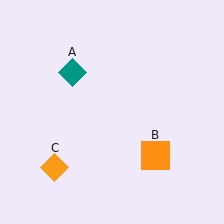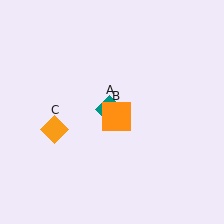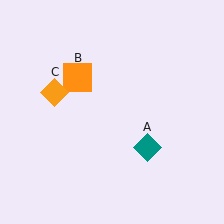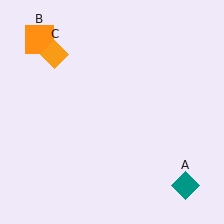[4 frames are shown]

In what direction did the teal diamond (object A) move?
The teal diamond (object A) moved down and to the right.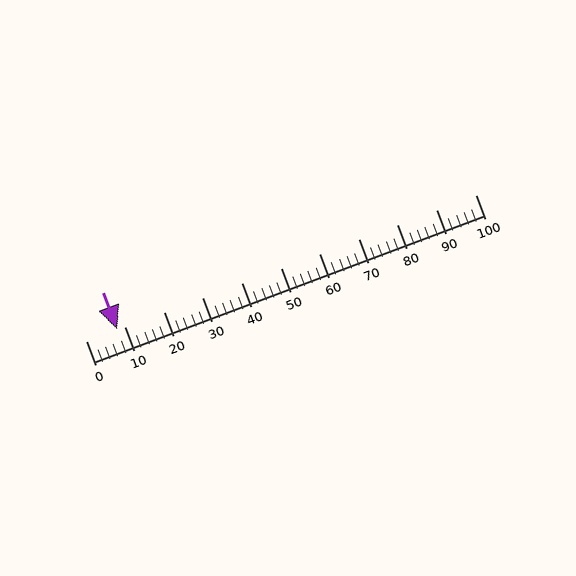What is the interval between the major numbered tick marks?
The major tick marks are spaced 10 units apart.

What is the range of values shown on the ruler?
The ruler shows values from 0 to 100.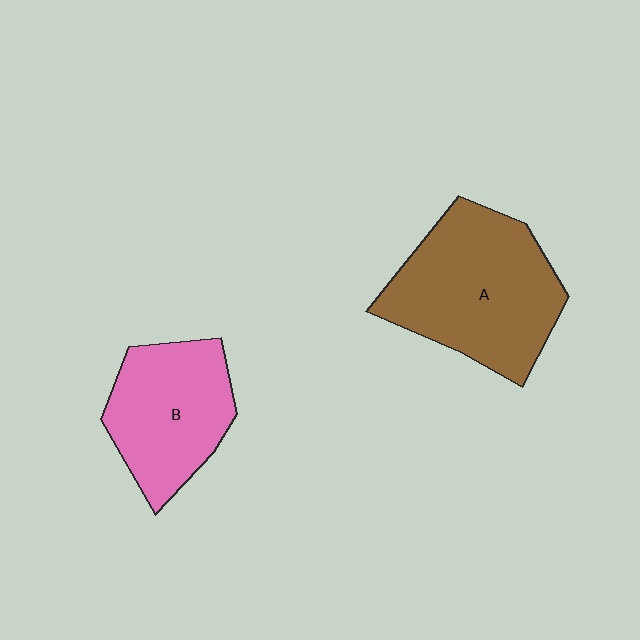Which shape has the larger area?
Shape A (brown).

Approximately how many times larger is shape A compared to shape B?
Approximately 1.4 times.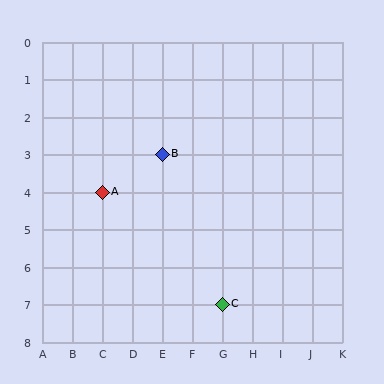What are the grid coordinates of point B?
Point B is at grid coordinates (E, 3).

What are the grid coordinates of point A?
Point A is at grid coordinates (C, 4).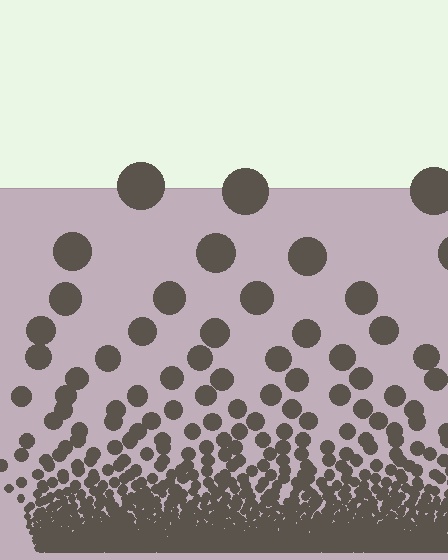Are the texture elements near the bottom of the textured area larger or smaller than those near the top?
Smaller. The gradient is inverted — elements near the bottom are smaller and denser.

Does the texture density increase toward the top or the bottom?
Density increases toward the bottom.